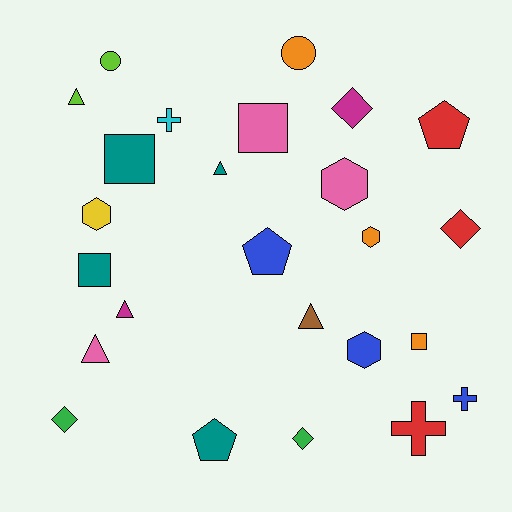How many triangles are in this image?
There are 5 triangles.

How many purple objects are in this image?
There are no purple objects.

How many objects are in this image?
There are 25 objects.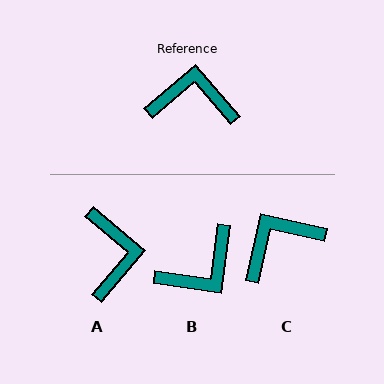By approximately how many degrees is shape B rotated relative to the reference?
Approximately 139 degrees clockwise.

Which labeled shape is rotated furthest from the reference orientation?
B, about 139 degrees away.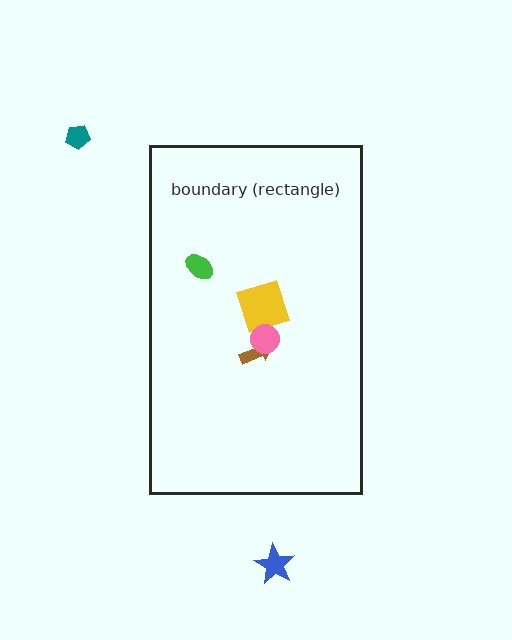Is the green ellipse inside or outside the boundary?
Inside.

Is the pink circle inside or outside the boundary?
Inside.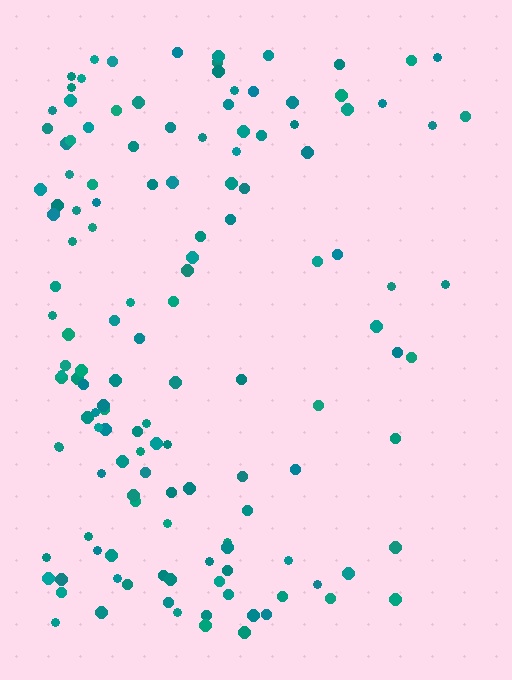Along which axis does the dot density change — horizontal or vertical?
Horizontal.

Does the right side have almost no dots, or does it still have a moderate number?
Still a moderate number, just noticeably fewer than the left.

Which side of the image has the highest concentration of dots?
The left.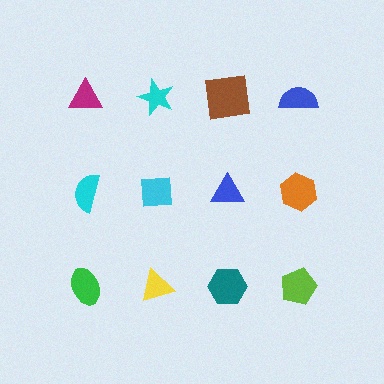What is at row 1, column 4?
A blue semicircle.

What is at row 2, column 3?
A blue triangle.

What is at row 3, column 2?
A yellow triangle.